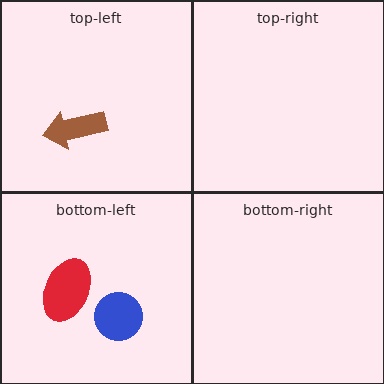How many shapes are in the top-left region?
1.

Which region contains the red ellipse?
The bottom-left region.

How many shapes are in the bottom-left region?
2.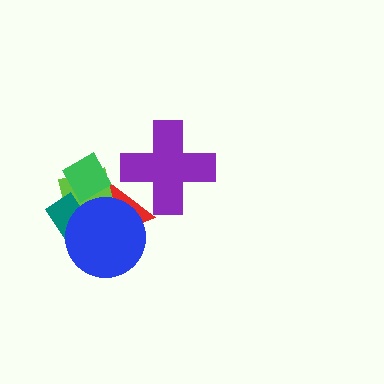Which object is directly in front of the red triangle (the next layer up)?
The lime square is directly in front of the red triangle.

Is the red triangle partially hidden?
Yes, it is partially covered by another shape.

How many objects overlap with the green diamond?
2 objects overlap with the green diamond.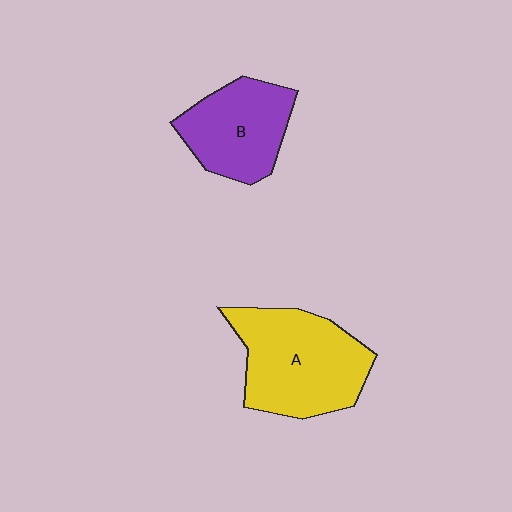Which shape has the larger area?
Shape A (yellow).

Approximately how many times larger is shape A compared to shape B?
Approximately 1.4 times.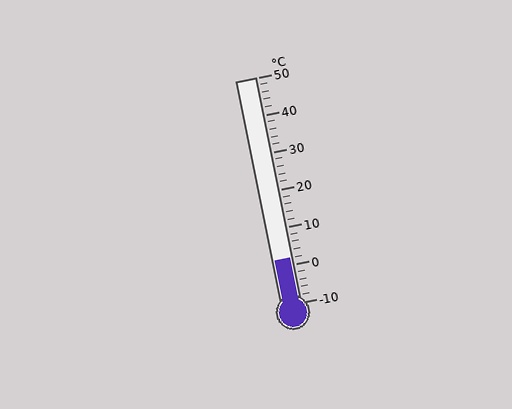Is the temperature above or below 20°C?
The temperature is below 20°C.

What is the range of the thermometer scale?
The thermometer scale ranges from -10°C to 50°C.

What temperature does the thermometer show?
The thermometer shows approximately 2°C.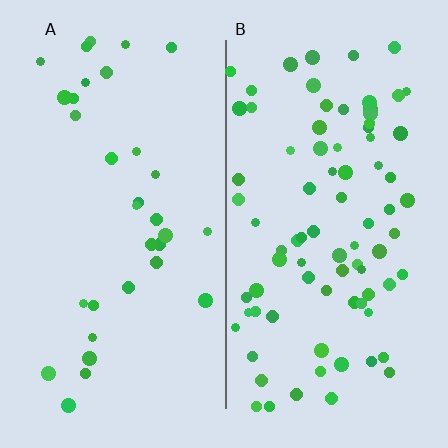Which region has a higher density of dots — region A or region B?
B (the right).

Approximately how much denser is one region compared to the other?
Approximately 2.5× — region B over region A.